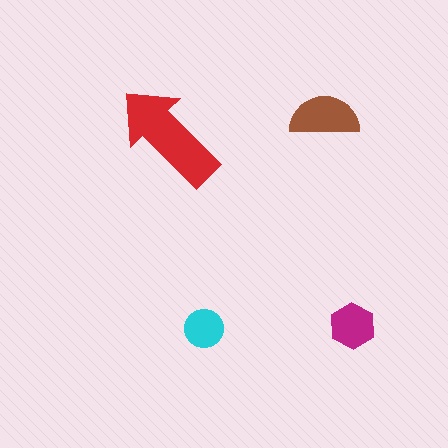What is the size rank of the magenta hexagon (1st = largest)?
3rd.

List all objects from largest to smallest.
The red arrow, the brown semicircle, the magenta hexagon, the cyan circle.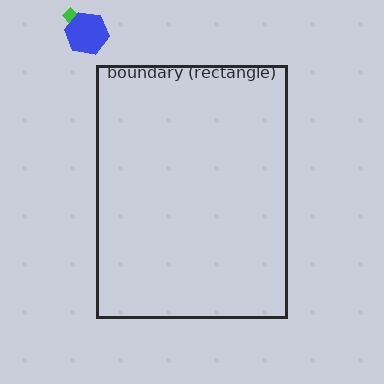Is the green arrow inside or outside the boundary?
Outside.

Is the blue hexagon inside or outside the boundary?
Outside.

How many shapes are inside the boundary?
0 inside, 2 outside.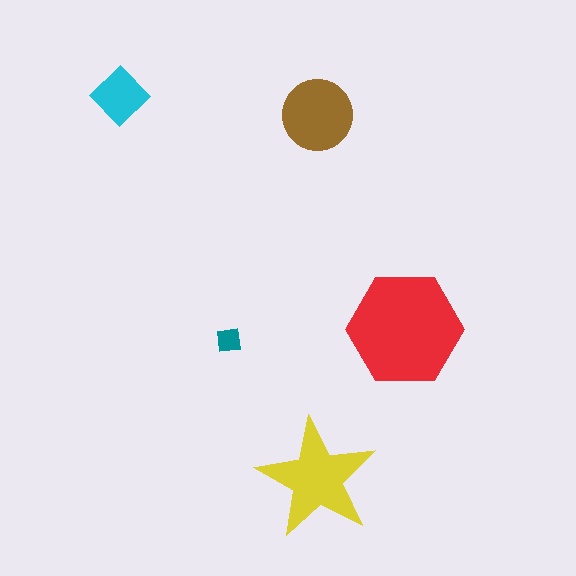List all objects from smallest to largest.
The teal square, the cyan diamond, the brown circle, the yellow star, the red hexagon.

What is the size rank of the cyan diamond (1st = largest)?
4th.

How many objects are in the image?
There are 5 objects in the image.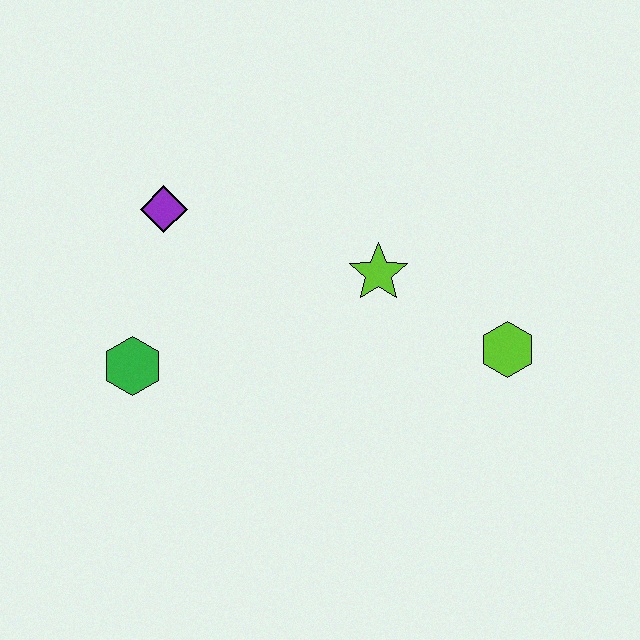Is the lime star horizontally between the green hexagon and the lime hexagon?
Yes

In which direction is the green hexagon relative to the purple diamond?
The green hexagon is below the purple diamond.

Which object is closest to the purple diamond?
The green hexagon is closest to the purple diamond.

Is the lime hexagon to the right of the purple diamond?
Yes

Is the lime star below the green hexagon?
No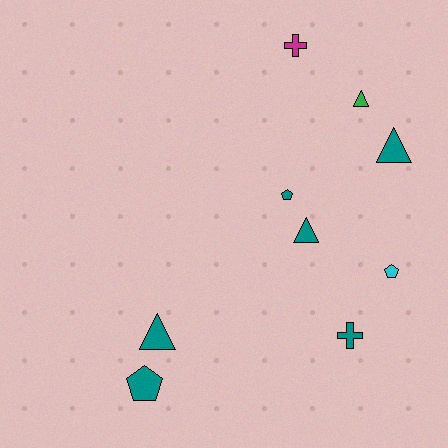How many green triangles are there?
There is 1 green triangle.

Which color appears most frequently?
Teal, with 6 objects.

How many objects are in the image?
There are 9 objects.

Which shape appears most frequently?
Triangle, with 4 objects.